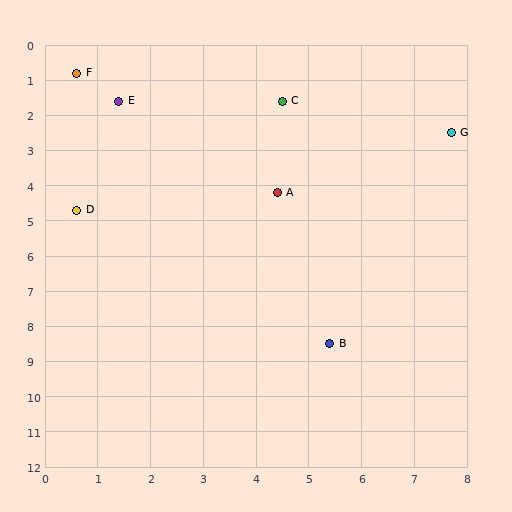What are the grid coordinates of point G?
Point G is at approximately (7.7, 2.5).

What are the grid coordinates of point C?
Point C is at approximately (4.5, 1.6).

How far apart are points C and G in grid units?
Points C and G are about 3.3 grid units apart.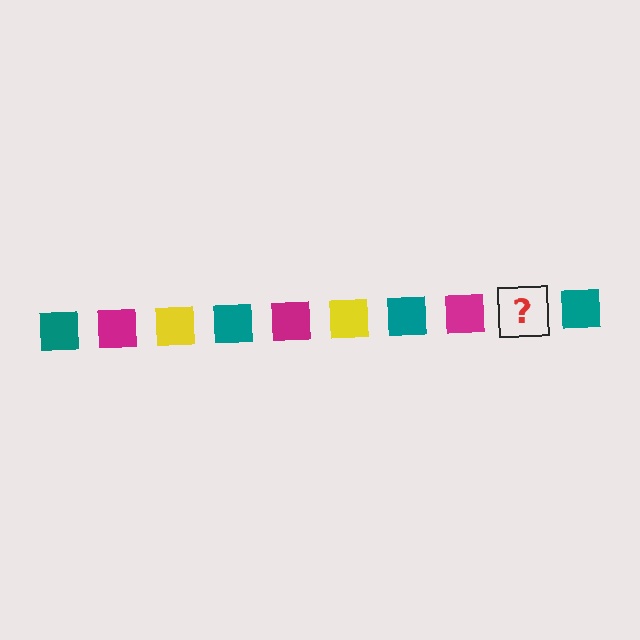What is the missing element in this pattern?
The missing element is a yellow square.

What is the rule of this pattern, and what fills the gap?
The rule is that the pattern cycles through teal, magenta, yellow squares. The gap should be filled with a yellow square.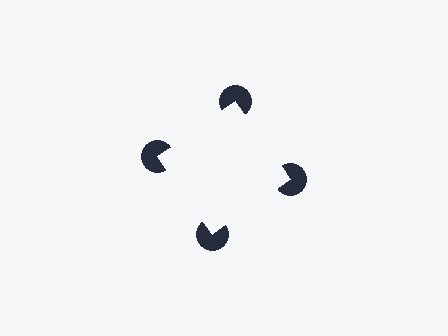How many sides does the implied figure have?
4 sides.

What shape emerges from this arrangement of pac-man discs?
An illusory square — its edges are inferred from the aligned wedge cuts in the pac-man discs, not physically drawn.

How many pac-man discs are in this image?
There are 4 — one at each vertex of the illusory square.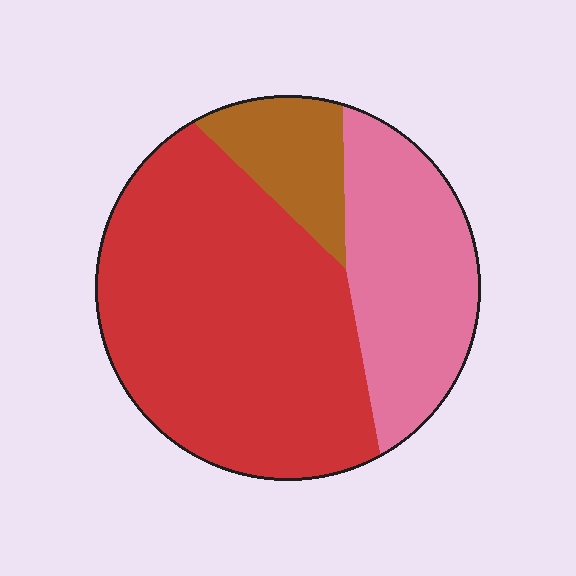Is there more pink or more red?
Red.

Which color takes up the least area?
Brown, at roughly 10%.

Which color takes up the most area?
Red, at roughly 60%.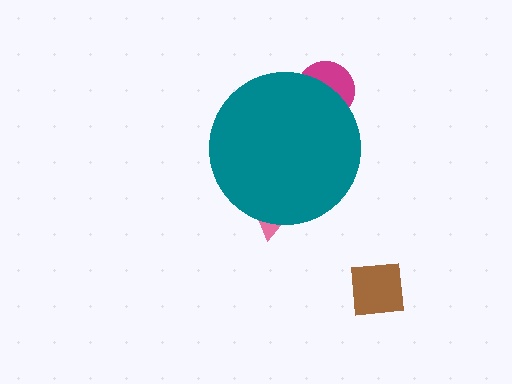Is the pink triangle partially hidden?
Yes, the pink triangle is partially hidden behind the teal circle.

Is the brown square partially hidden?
No, the brown square is fully visible.